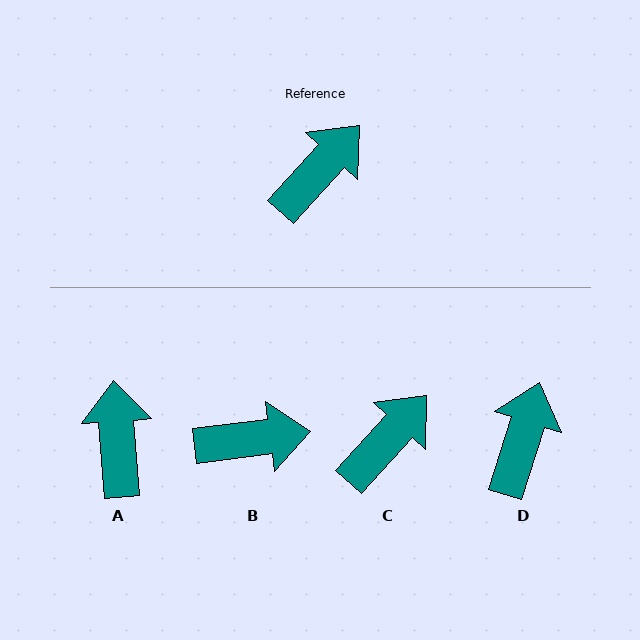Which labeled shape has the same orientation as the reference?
C.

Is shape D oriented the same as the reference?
No, it is off by about 25 degrees.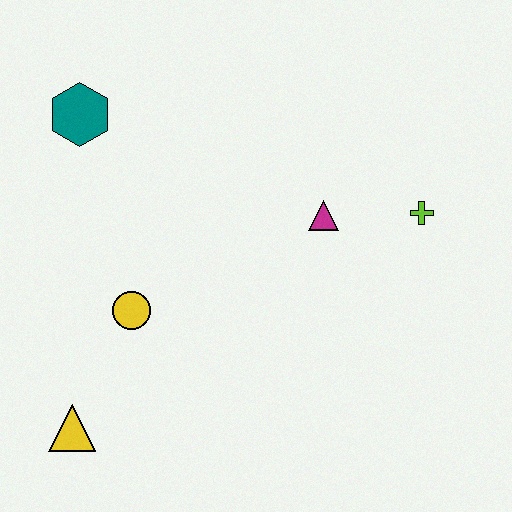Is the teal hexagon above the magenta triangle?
Yes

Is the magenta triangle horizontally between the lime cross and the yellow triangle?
Yes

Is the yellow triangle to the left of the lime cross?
Yes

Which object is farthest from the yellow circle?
The lime cross is farthest from the yellow circle.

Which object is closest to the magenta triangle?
The lime cross is closest to the magenta triangle.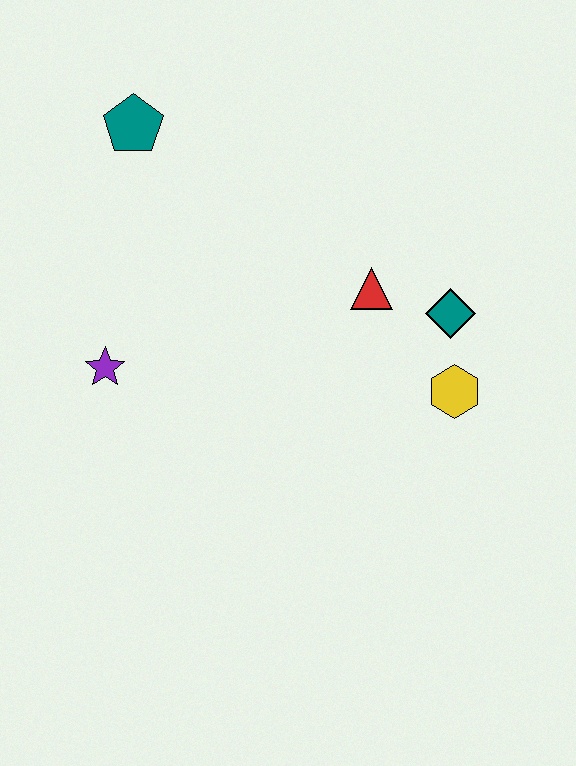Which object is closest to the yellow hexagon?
The teal diamond is closest to the yellow hexagon.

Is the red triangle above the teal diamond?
Yes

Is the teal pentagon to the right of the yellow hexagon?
No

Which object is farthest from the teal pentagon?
The yellow hexagon is farthest from the teal pentagon.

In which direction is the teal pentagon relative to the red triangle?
The teal pentagon is to the left of the red triangle.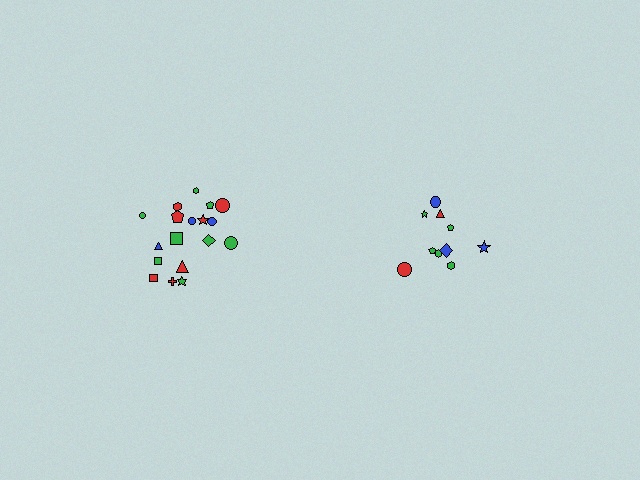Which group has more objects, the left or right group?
The left group.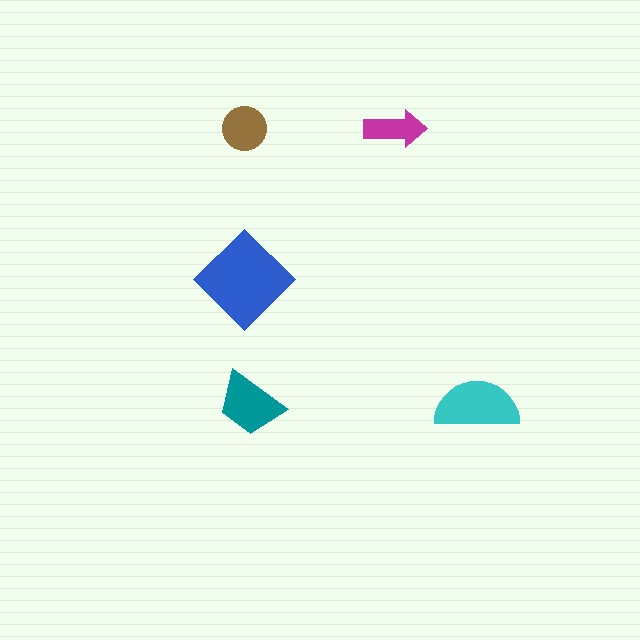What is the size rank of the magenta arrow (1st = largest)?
5th.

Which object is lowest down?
The teal trapezoid is bottommost.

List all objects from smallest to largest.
The magenta arrow, the brown circle, the teal trapezoid, the cyan semicircle, the blue diamond.